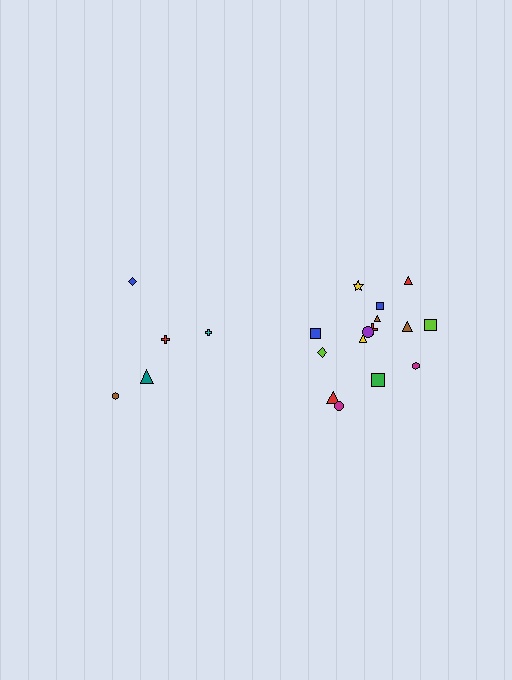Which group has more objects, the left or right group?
The right group.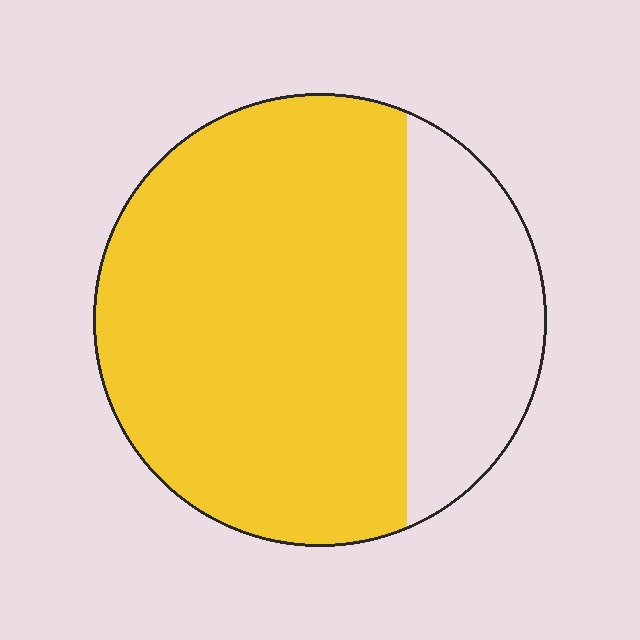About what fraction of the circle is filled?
About three quarters (3/4).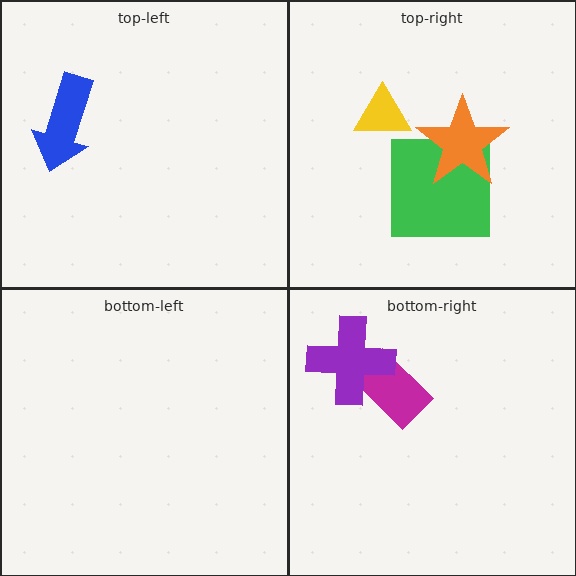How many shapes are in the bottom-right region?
2.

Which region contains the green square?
The top-right region.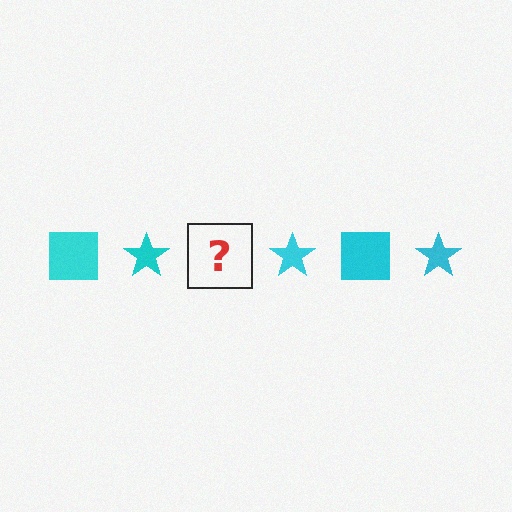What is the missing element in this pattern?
The missing element is a cyan square.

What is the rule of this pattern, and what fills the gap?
The rule is that the pattern cycles through square, star shapes in cyan. The gap should be filled with a cyan square.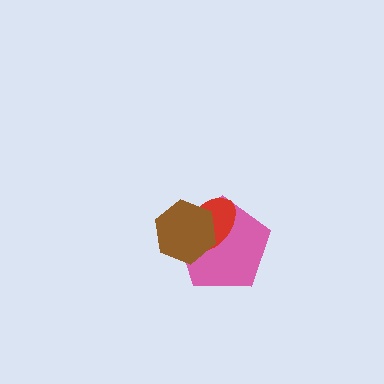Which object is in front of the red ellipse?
The brown hexagon is in front of the red ellipse.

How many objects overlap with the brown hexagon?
2 objects overlap with the brown hexagon.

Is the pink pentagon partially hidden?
Yes, it is partially covered by another shape.